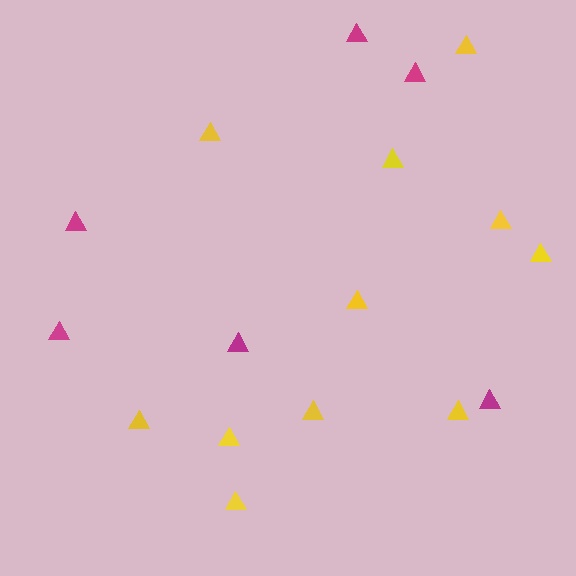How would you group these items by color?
There are 2 groups: one group of yellow triangles (11) and one group of magenta triangles (6).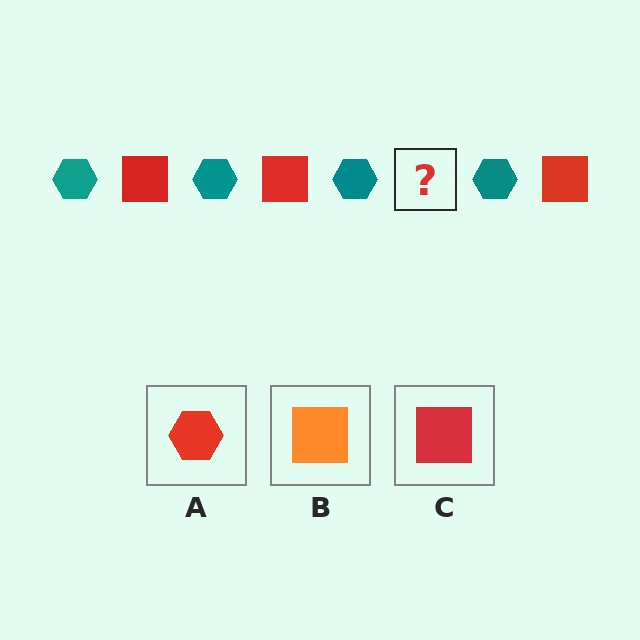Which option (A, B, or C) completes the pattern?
C.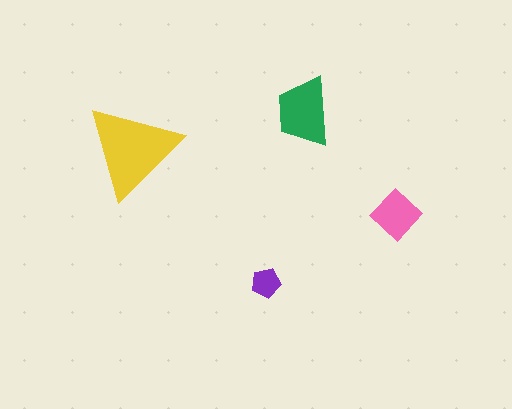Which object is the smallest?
The purple pentagon.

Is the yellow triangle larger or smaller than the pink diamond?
Larger.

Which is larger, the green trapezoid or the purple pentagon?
The green trapezoid.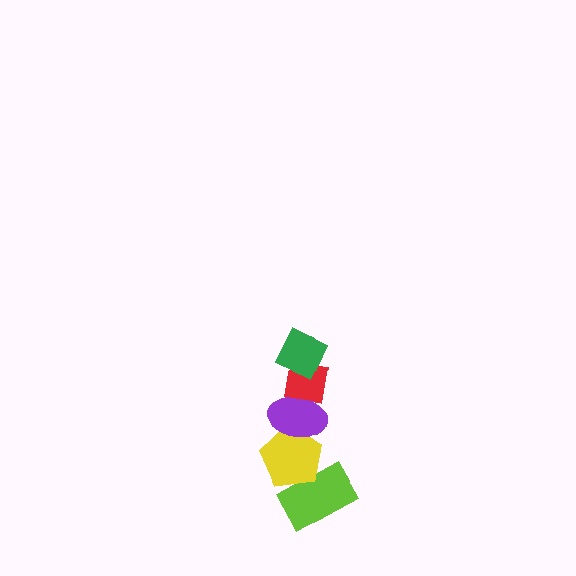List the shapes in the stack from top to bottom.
From top to bottom: the green diamond, the red square, the purple ellipse, the yellow pentagon, the lime rectangle.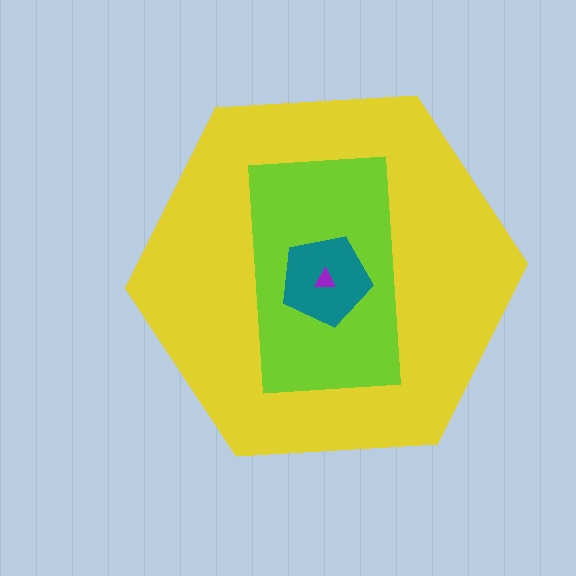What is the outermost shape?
The yellow hexagon.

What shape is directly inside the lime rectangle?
The teal pentagon.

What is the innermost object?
The purple triangle.